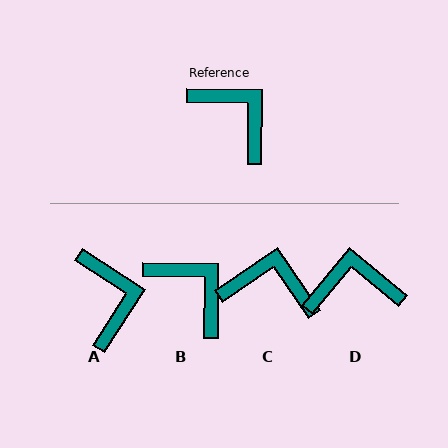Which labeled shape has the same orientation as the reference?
B.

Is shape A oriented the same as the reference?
No, it is off by about 32 degrees.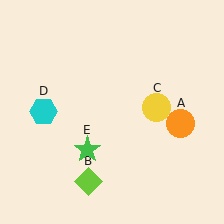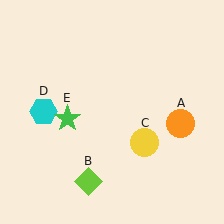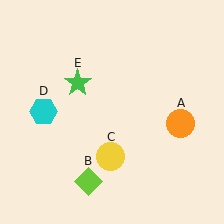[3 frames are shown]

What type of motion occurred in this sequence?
The yellow circle (object C), green star (object E) rotated clockwise around the center of the scene.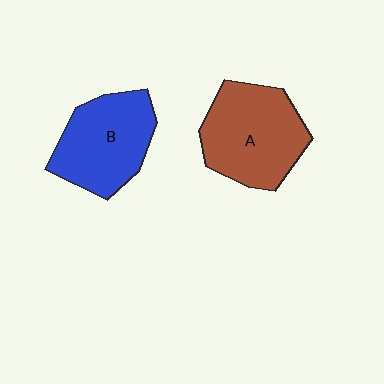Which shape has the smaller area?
Shape B (blue).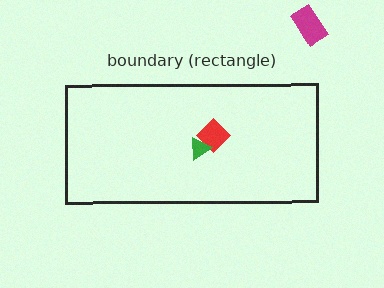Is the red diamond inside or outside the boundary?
Inside.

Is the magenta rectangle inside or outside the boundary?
Outside.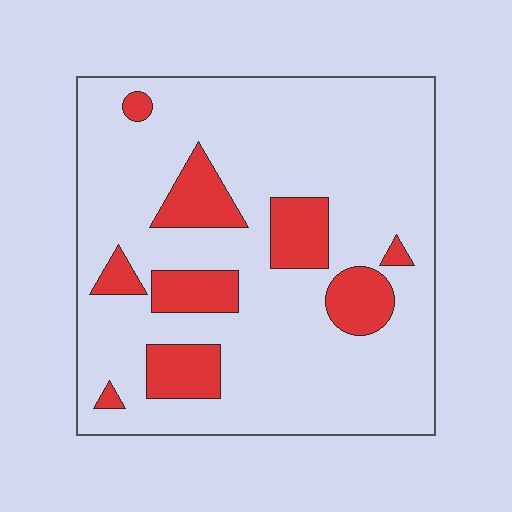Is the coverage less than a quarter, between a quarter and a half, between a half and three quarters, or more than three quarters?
Less than a quarter.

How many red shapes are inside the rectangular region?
9.